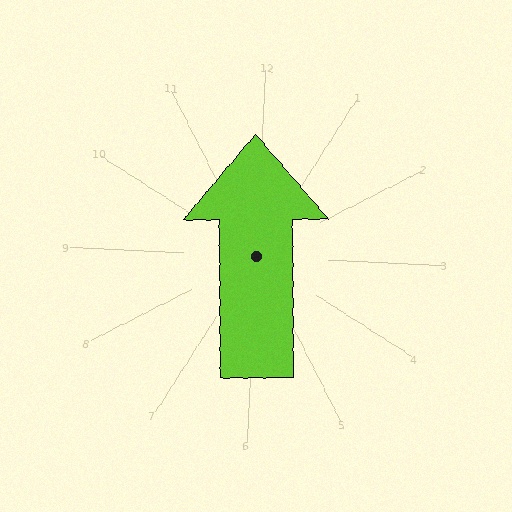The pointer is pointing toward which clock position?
Roughly 12 o'clock.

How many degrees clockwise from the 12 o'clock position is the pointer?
Approximately 357 degrees.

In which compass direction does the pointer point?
North.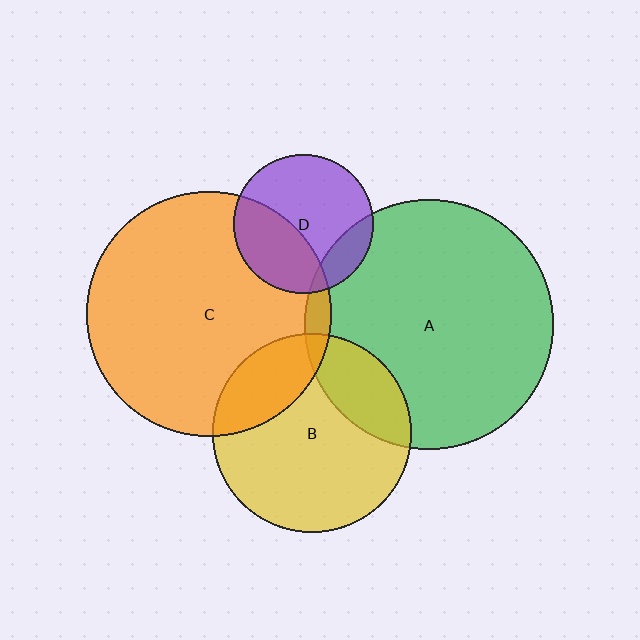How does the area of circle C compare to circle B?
Approximately 1.5 times.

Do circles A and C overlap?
Yes.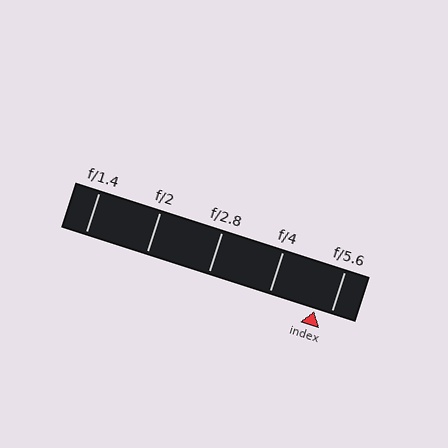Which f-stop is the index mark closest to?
The index mark is closest to f/5.6.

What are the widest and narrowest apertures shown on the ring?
The widest aperture shown is f/1.4 and the narrowest is f/5.6.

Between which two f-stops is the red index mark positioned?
The index mark is between f/4 and f/5.6.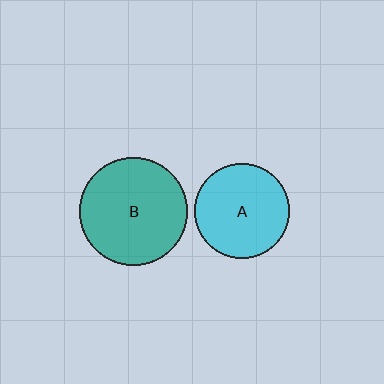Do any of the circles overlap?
No, none of the circles overlap.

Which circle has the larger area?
Circle B (teal).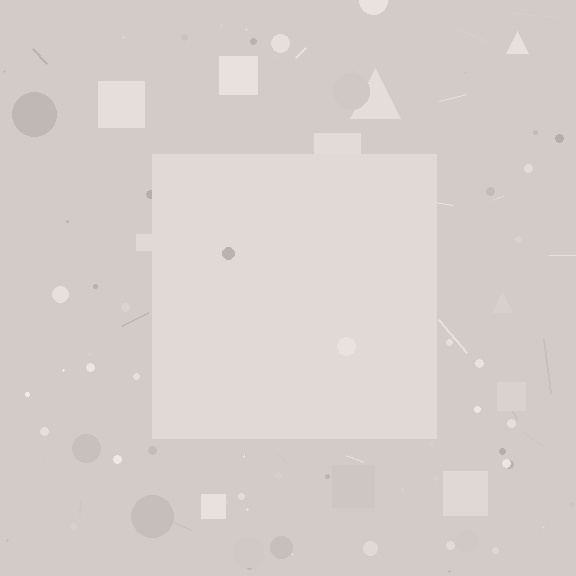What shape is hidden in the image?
A square is hidden in the image.